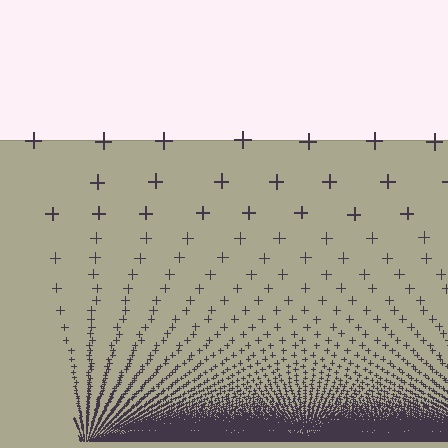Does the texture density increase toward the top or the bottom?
Density increases toward the bottom.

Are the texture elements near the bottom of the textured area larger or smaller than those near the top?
Smaller. The gradient is inverted — elements near the bottom are smaller and denser.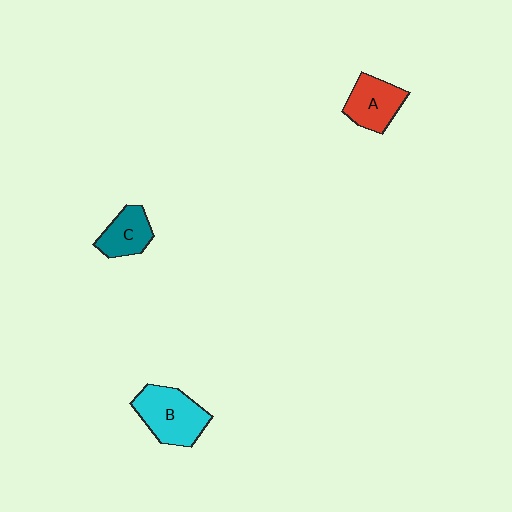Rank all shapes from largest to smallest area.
From largest to smallest: B (cyan), A (red), C (teal).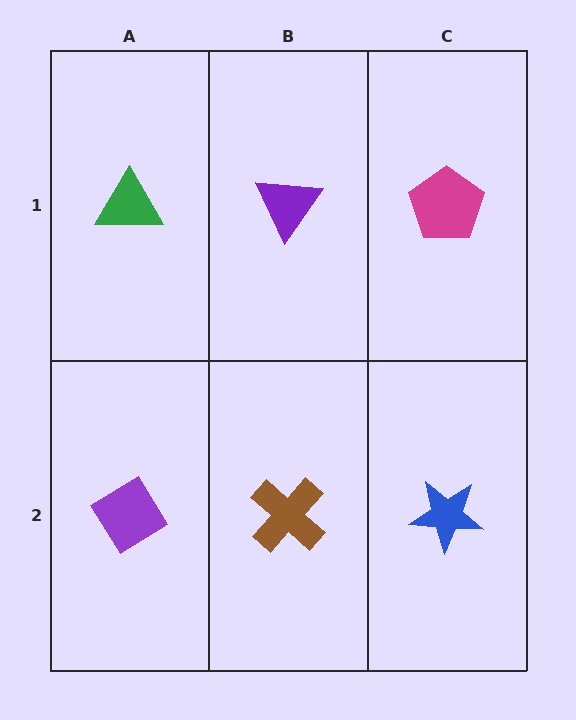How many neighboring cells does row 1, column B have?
3.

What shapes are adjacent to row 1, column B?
A brown cross (row 2, column B), a green triangle (row 1, column A), a magenta pentagon (row 1, column C).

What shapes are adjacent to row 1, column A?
A purple diamond (row 2, column A), a purple triangle (row 1, column B).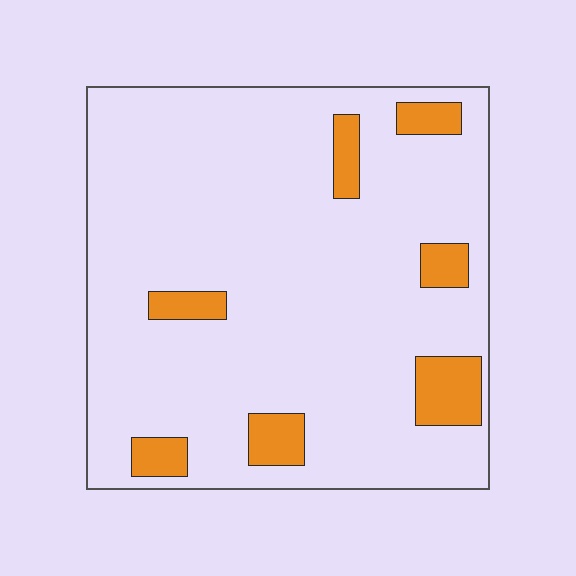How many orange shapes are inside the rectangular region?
7.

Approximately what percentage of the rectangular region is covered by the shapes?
Approximately 10%.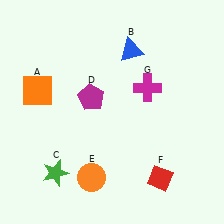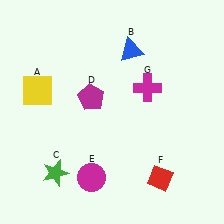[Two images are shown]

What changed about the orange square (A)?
In Image 1, A is orange. In Image 2, it changed to yellow.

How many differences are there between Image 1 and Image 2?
There are 2 differences between the two images.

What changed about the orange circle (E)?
In Image 1, E is orange. In Image 2, it changed to magenta.